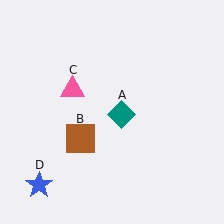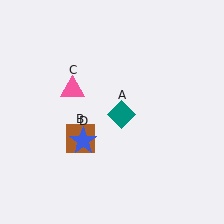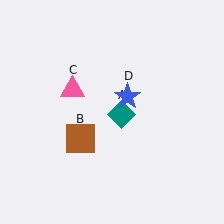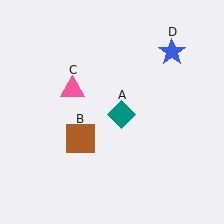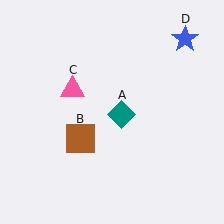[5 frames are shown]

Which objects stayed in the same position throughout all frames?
Teal diamond (object A) and brown square (object B) and pink triangle (object C) remained stationary.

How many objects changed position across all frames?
1 object changed position: blue star (object D).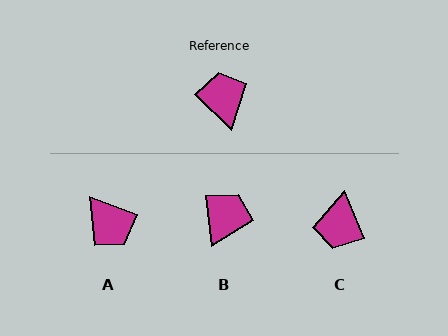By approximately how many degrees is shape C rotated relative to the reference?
Approximately 156 degrees counter-clockwise.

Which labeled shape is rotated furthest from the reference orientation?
A, about 157 degrees away.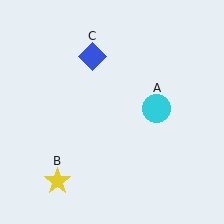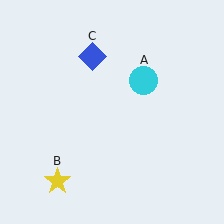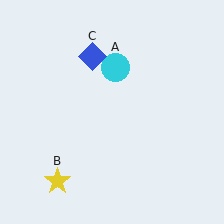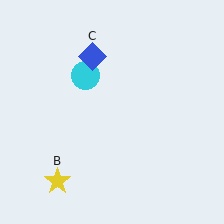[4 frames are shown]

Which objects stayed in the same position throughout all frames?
Yellow star (object B) and blue diamond (object C) remained stationary.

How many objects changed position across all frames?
1 object changed position: cyan circle (object A).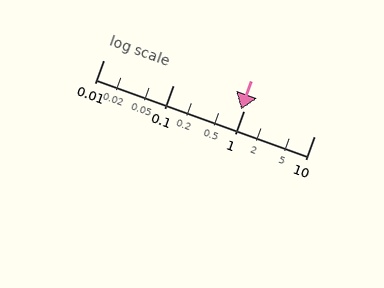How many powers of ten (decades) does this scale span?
The scale spans 3 decades, from 0.01 to 10.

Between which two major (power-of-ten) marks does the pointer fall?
The pointer is between 0.1 and 1.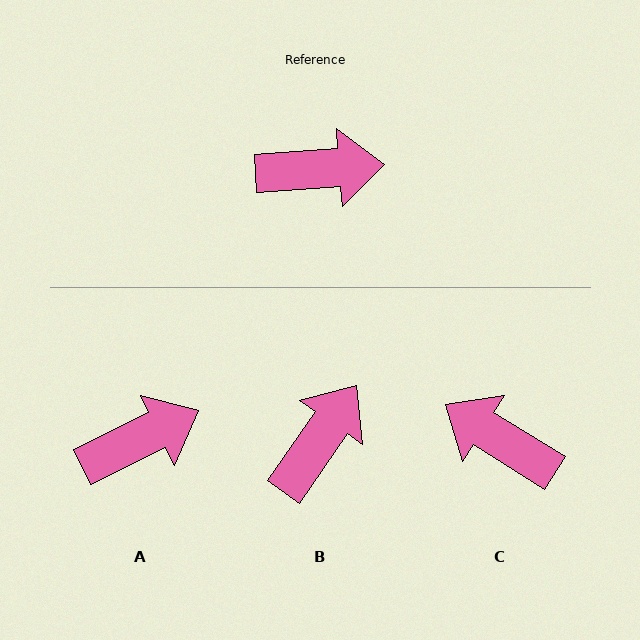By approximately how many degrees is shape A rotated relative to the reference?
Approximately 22 degrees counter-clockwise.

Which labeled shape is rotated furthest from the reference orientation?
C, about 144 degrees away.